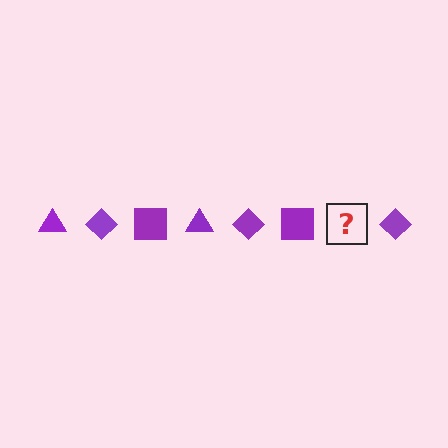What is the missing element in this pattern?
The missing element is a purple triangle.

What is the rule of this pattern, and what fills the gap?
The rule is that the pattern cycles through triangle, diamond, square shapes in purple. The gap should be filled with a purple triangle.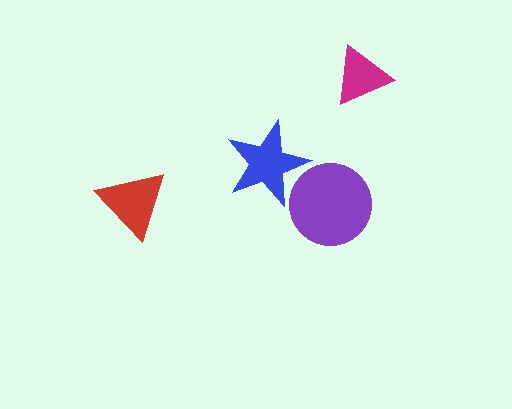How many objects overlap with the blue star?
1 object overlaps with the blue star.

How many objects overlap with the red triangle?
0 objects overlap with the red triangle.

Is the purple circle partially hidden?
Yes, it is partially covered by another shape.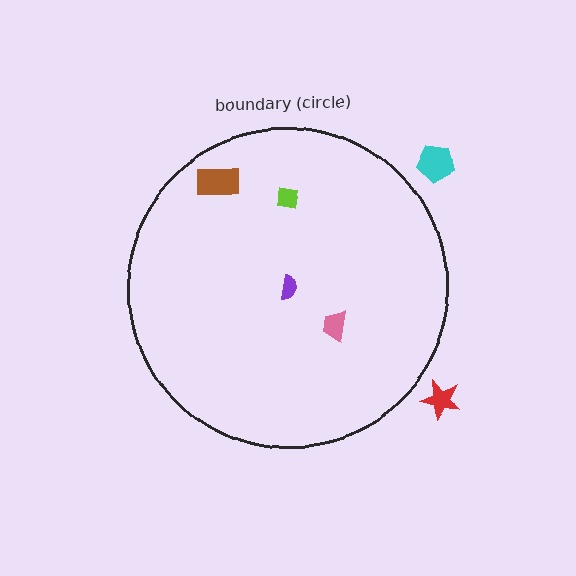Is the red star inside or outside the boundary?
Outside.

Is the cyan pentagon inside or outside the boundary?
Outside.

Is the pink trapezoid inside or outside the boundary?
Inside.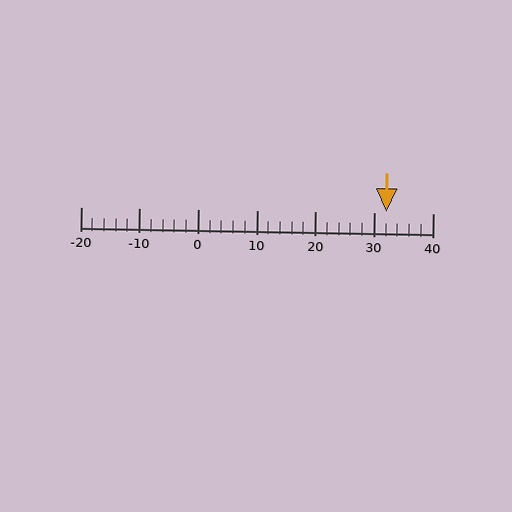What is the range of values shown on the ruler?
The ruler shows values from -20 to 40.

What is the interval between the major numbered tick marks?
The major tick marks are spaced 10 units apart.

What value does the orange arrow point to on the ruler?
The orange arrow points to approximately 32.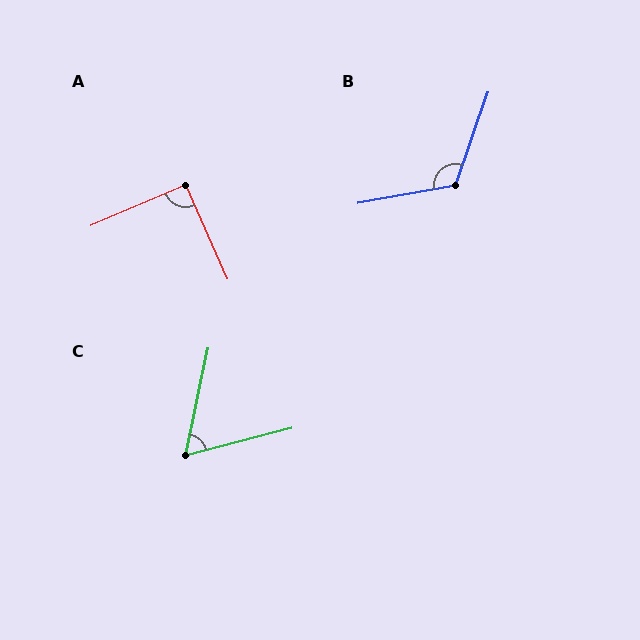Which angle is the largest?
B, at approximately 119 degrees.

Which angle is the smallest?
C, at approximately 63 degrees.